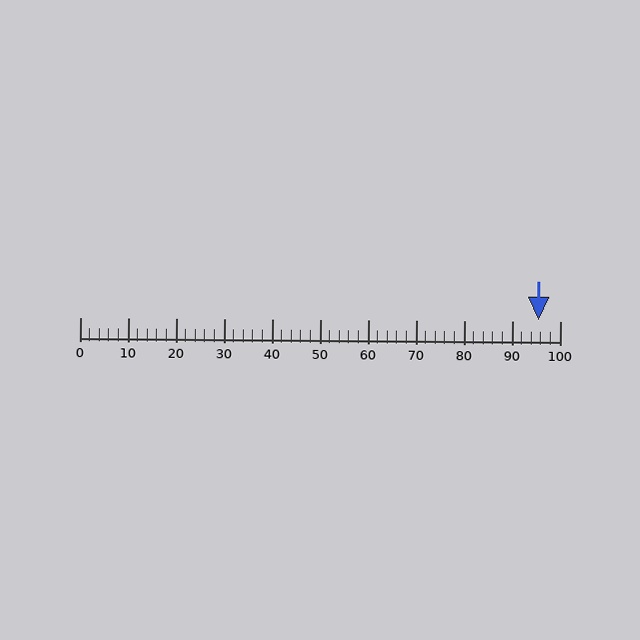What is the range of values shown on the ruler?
The ruler shows values from 0 to 100.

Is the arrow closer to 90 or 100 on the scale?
The arrow is closer to 100.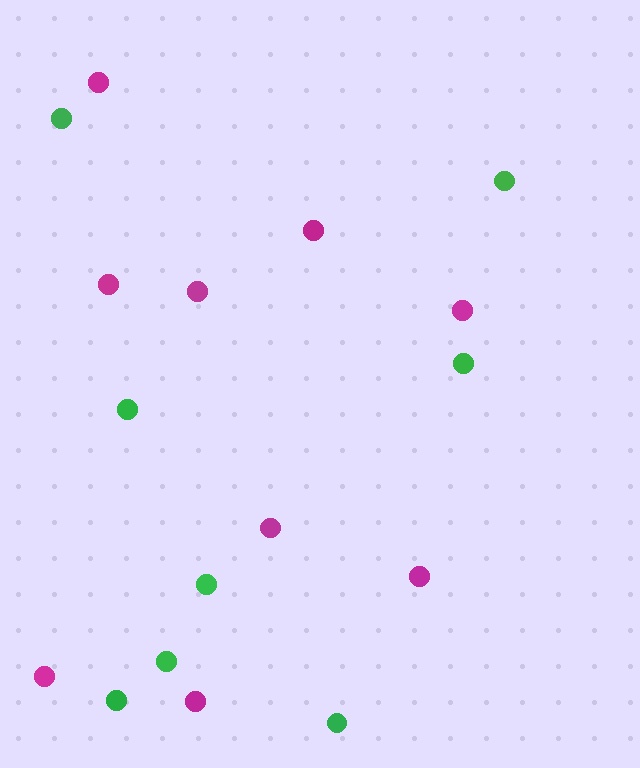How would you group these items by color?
There are 2 groups: one group of magenta circles (9) and one group of green circles (8).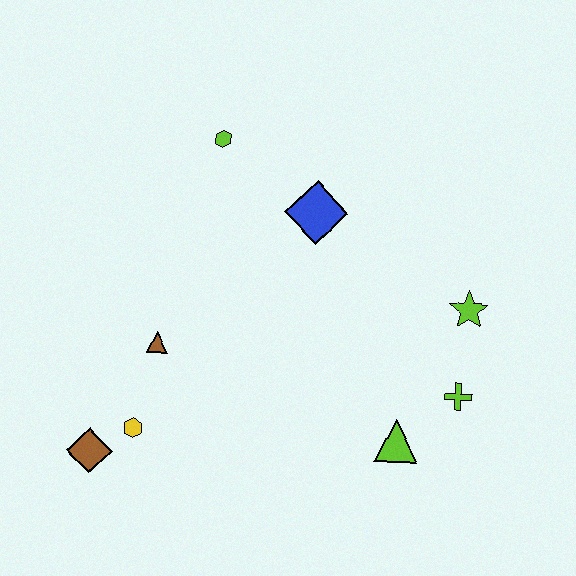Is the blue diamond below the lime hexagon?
Yes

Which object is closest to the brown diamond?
The yellow hexagon is closest to the brown diamond.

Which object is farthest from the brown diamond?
The lime star is farthest from the brown diamond.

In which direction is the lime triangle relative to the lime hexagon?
The lime triangle is below the lime hexagon.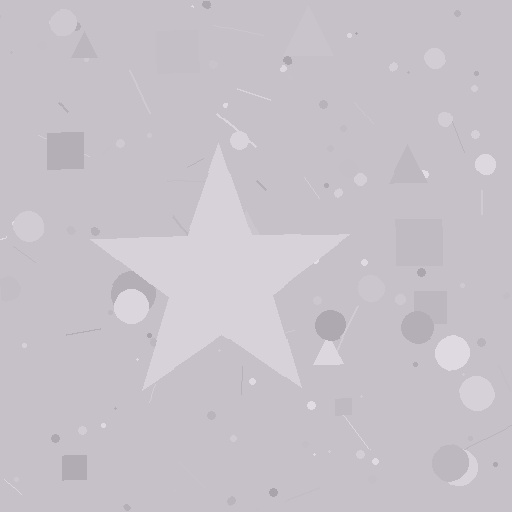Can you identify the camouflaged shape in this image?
The camouflaged shape is a star.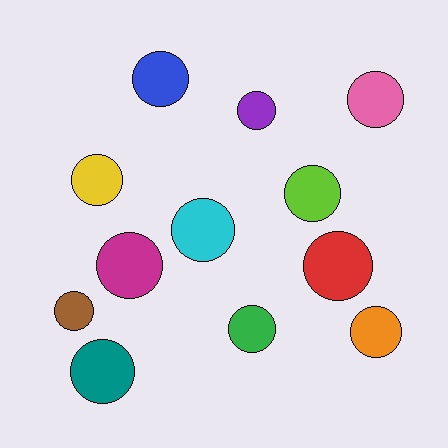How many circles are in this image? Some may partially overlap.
There are 12 circles.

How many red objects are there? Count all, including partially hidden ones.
There is 1 red object.